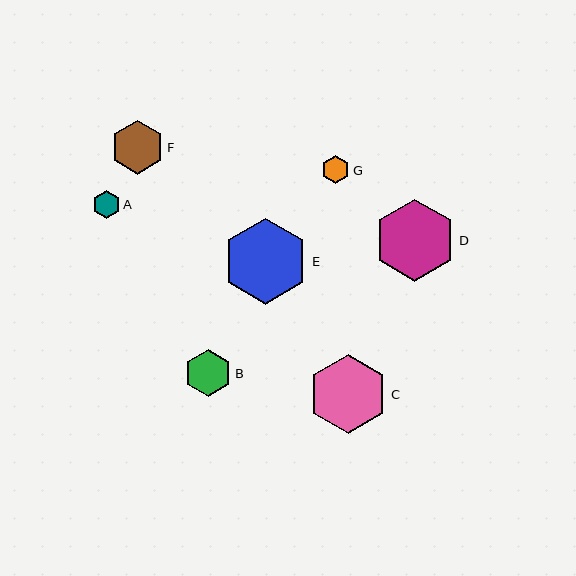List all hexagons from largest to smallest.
From largest to smallest: E, D, C, F, B, G, A.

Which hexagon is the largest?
Hexagon E is the largest with a size of approximately 86 pixels.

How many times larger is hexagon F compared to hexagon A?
Hexagon F is approximately 1.9 times the size of hexagon A.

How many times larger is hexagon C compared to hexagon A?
Hexagon C is approximately 2.8 times the size of hexagon A.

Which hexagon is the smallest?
Hexagon A is the smallest with a size of approximately 28 pixels.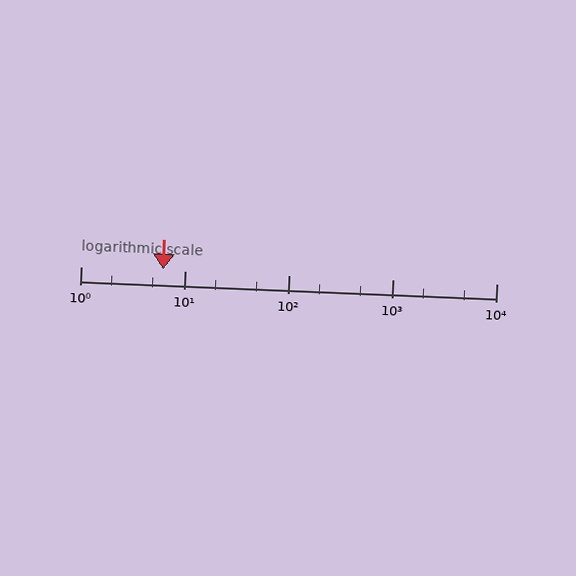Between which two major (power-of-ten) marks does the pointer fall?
The pointer is between 1 and 10.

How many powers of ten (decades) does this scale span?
The scale spans 4 decades, from 1 to 10000.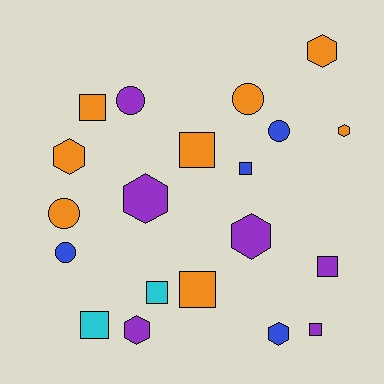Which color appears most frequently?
Orange, with 8 objects.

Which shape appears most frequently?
Square, with 8 objects.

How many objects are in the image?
There are 20 objects.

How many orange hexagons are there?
There are 3 orange hexagons.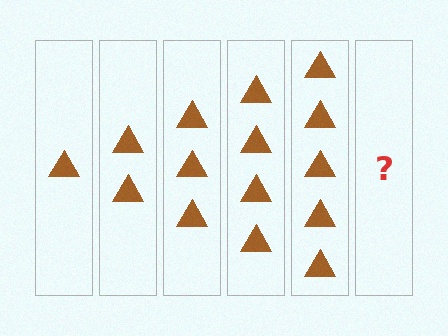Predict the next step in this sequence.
The next step is 6 triangles.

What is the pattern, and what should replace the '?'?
The pattern is that each step adds one more triangle. The '?' should be 6 triangles.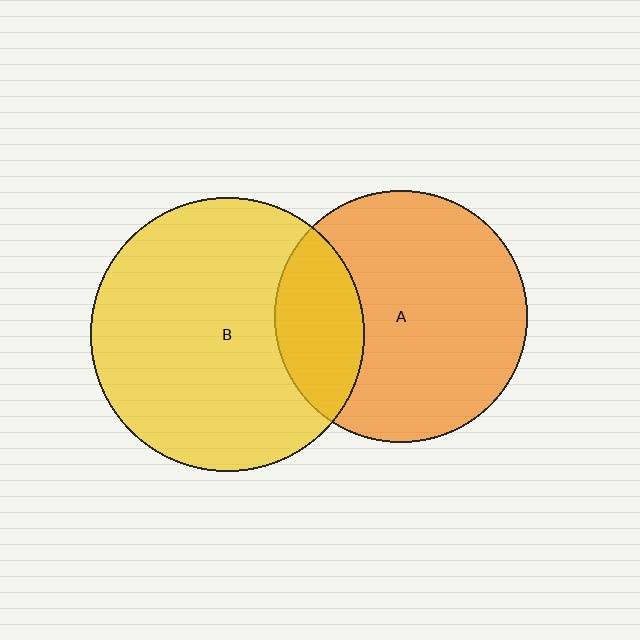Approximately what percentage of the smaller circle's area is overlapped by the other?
Approximately 25%.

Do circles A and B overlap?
Yes.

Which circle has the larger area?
Circle B (yellow).